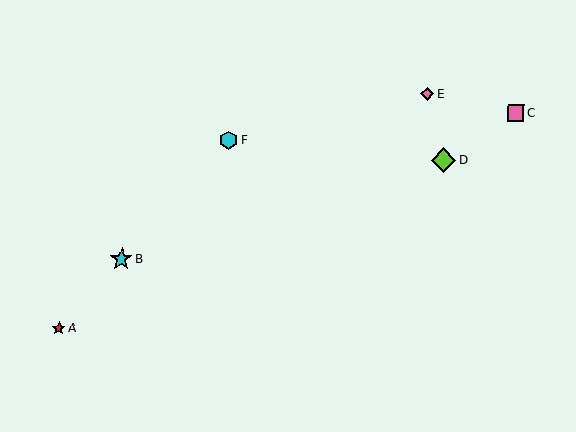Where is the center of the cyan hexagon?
The center of the cyan hexagon is at (229, 140).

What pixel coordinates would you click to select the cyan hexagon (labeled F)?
Click at (229, 140) to select the cyan hexagon F.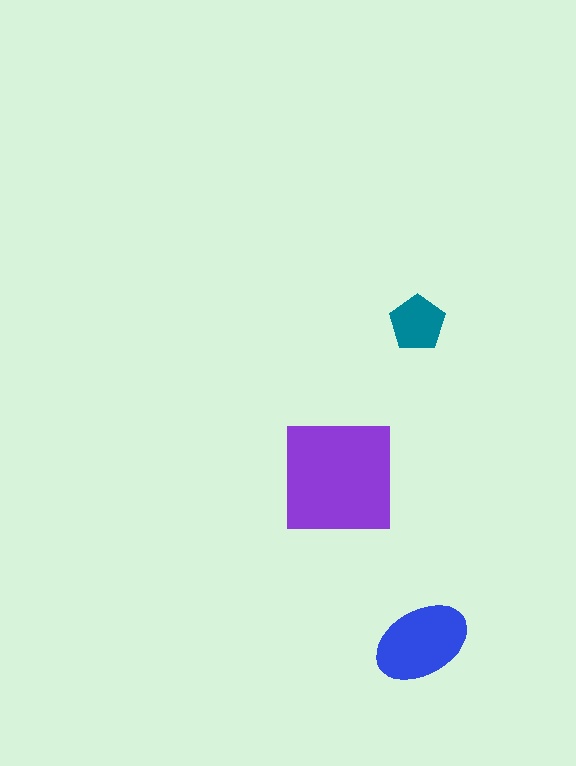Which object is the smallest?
The teal pentagon.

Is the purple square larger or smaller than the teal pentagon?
Larger.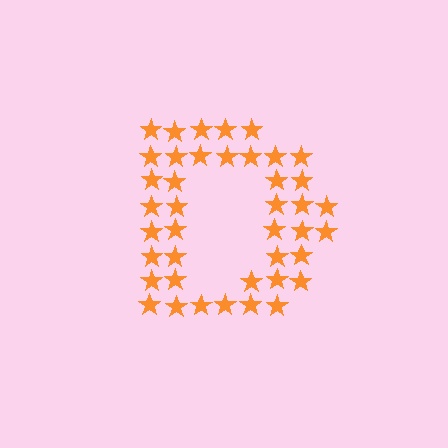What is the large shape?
The large shape is the letter D.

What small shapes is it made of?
It is made of small stars.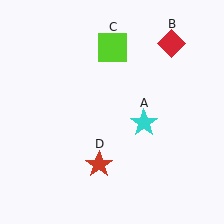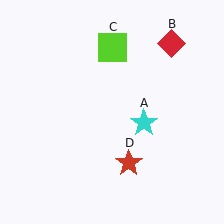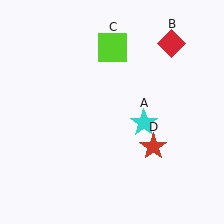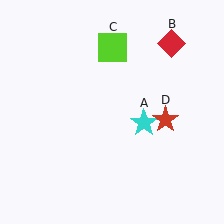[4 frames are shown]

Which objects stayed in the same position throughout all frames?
Cyan star (object A) and red diamond (object B) and lime square (object C) remained stationary.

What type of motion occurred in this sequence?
The red star (object D) rotated counterclockwise around the center of the scene.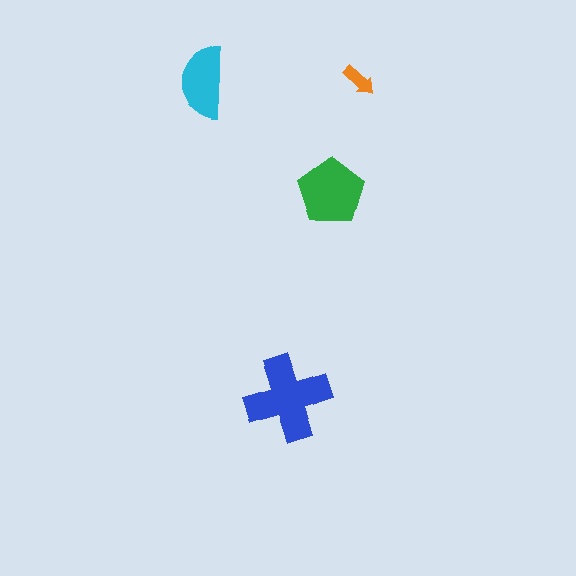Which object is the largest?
The blue cross.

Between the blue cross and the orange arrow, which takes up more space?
The blue cross.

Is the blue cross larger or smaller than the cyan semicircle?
Larger.